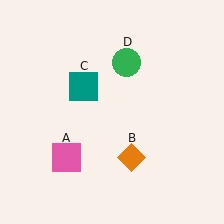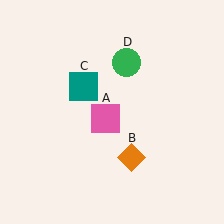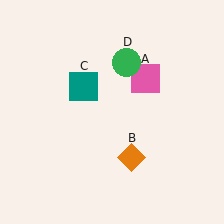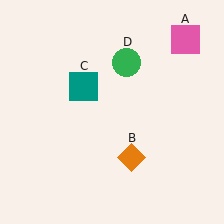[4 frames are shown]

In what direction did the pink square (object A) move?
The pink square (object A) moved up and to the right.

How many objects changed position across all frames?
1 object changed position: pink square (object A).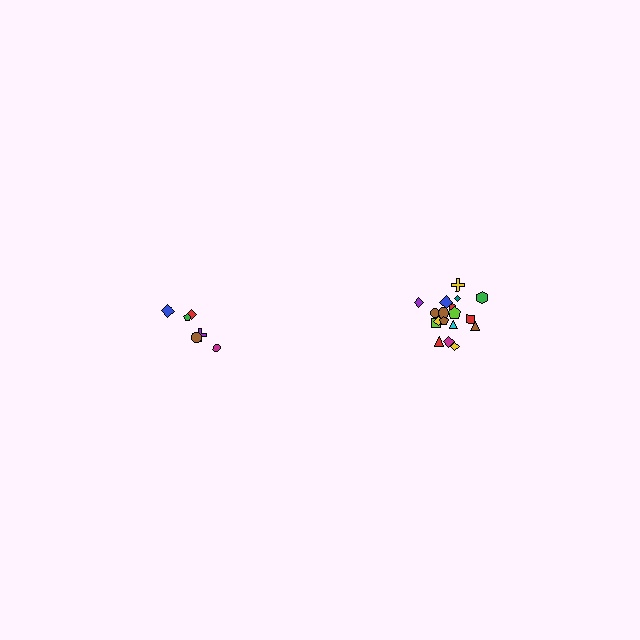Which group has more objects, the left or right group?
The right group.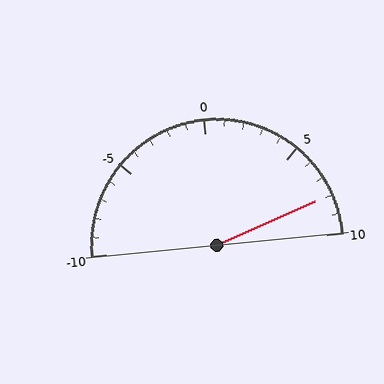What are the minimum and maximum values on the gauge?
The gauge ranges from -10 to 10.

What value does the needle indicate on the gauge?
The needle indicates approximately 8.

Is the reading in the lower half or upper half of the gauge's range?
The reading is in the upper half of the range (-10 to 10).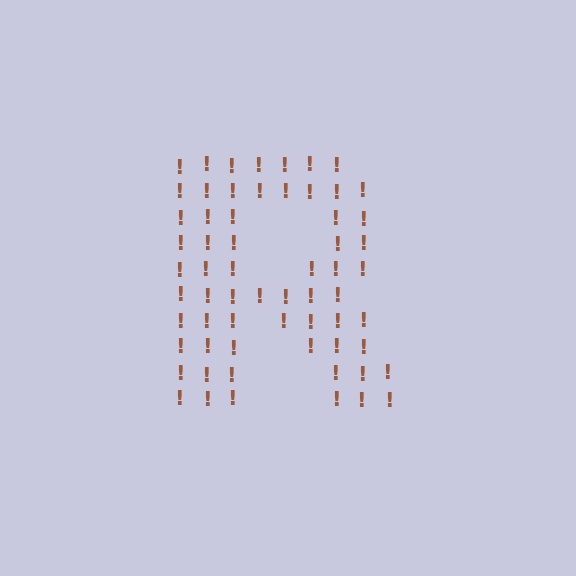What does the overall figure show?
The overall figure shows the letter R.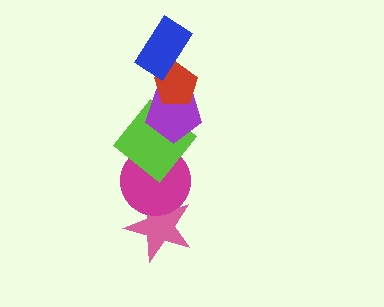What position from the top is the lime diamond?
The lime diamond is 4th from the top.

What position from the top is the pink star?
The pink star is 6th from the top.